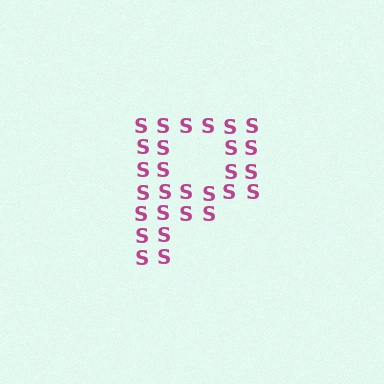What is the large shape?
The large shape is the letter P.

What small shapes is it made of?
It is made of small letter S's.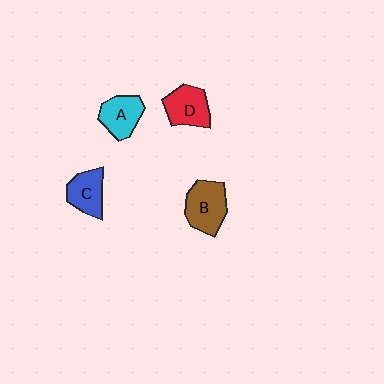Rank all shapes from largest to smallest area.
From largest to smallest: B (brown), D (red), A (cyan), C (blue).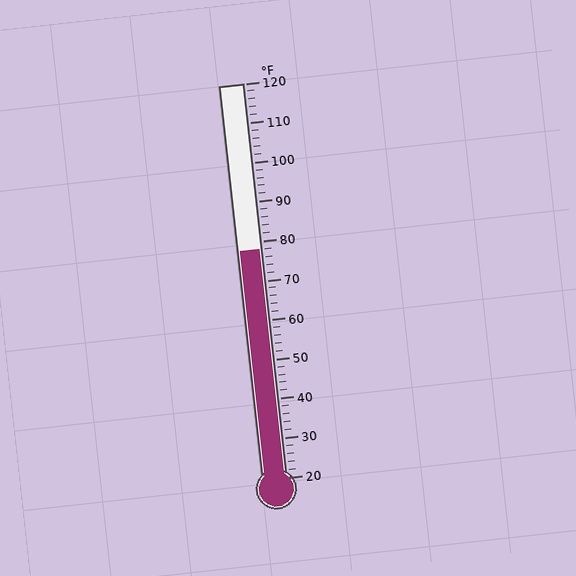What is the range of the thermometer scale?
The thermometer scale ranges from 20°F to 120°F.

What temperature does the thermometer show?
The thermometer shows approximately 78°F.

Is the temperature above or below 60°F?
The temperature is above 60°F.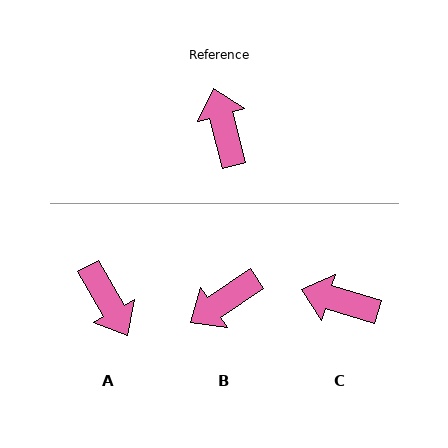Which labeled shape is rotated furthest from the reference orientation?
A, about 165 degrees away.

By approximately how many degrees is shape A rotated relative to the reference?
Approximately 165 degrees clockwise.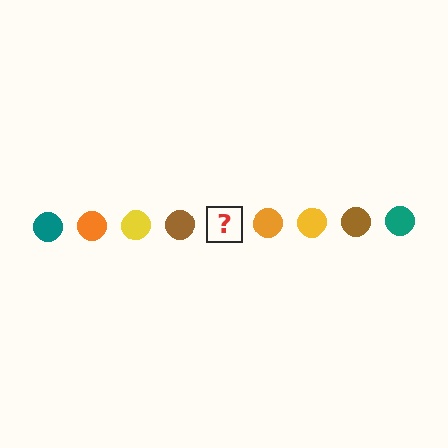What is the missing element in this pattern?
The missing element is a teal circle.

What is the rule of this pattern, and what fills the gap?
The rule is that the pattern cycles through teal, orange, yellow, brown circles. The gap should be filled with a teal circle.